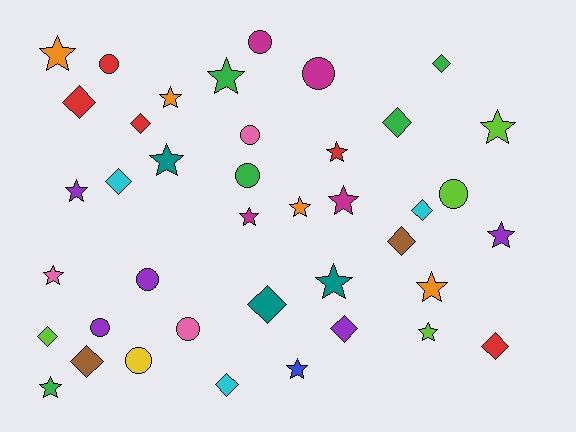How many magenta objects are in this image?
There are 4 magenta objects.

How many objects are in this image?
There are 40 objects.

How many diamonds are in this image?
There are 13 diamonds.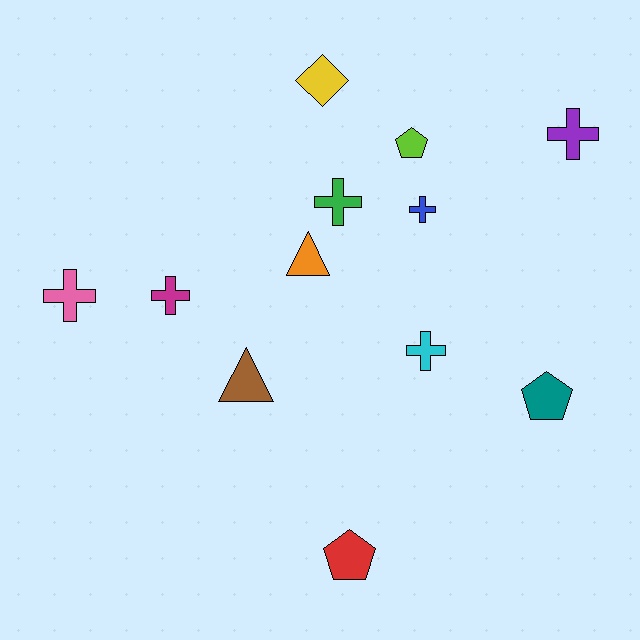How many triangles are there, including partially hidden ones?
There are 2 triangles.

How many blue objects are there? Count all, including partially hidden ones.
There is 1 blue object.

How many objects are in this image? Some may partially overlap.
There are 12 objects.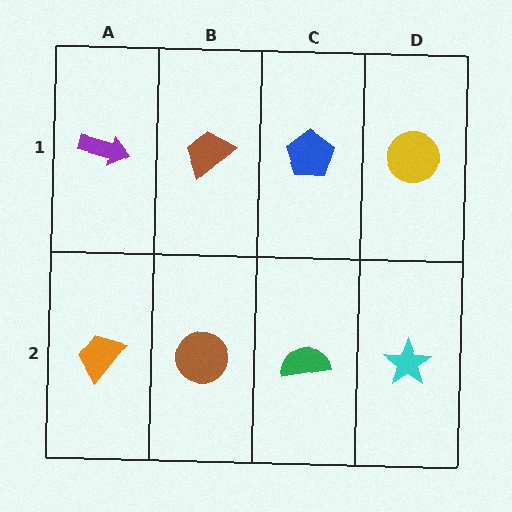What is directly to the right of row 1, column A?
A brown trapezoid.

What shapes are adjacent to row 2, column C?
A blue pentagon (row 1, column C), a brown circle (row 2, column B), a cyan star (row 2, column D).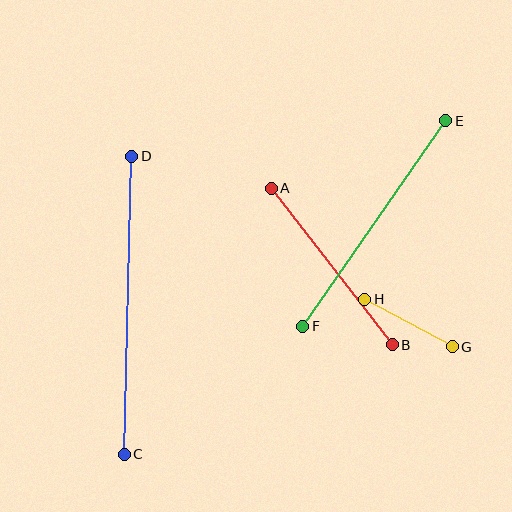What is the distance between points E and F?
The distance is approximately 250 pixels.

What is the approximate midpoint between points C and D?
The midpoint is at approximately (128, 305) pixels.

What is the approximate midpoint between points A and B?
The midpoint is at approximately (332, 266) pixels.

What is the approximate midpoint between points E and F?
The midpoint is at approximately (374, 224) pixels.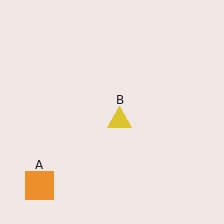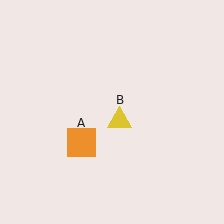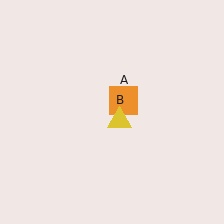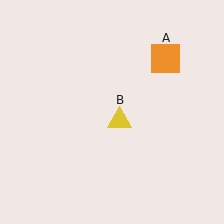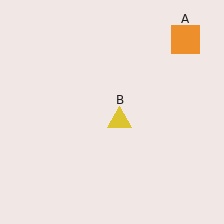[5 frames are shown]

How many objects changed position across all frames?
1 object changed position: orange square (object A).